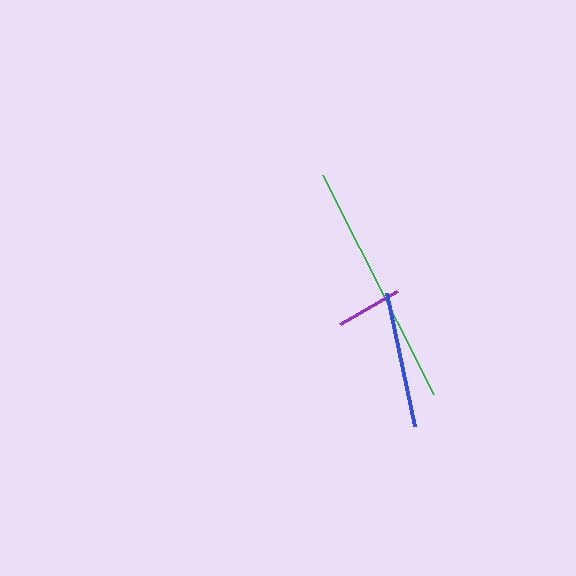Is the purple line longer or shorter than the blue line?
The blue line is longer than the purple line.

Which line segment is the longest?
The green line is the longest at approximately 246 pixels.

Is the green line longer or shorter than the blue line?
The green line is longer than the blue line.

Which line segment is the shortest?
The purple line is the shortest at approximately 66 pixels.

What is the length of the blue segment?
The blue segment is approximately 136 pixels long.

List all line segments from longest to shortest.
From longest to shortest: green, blue, purple.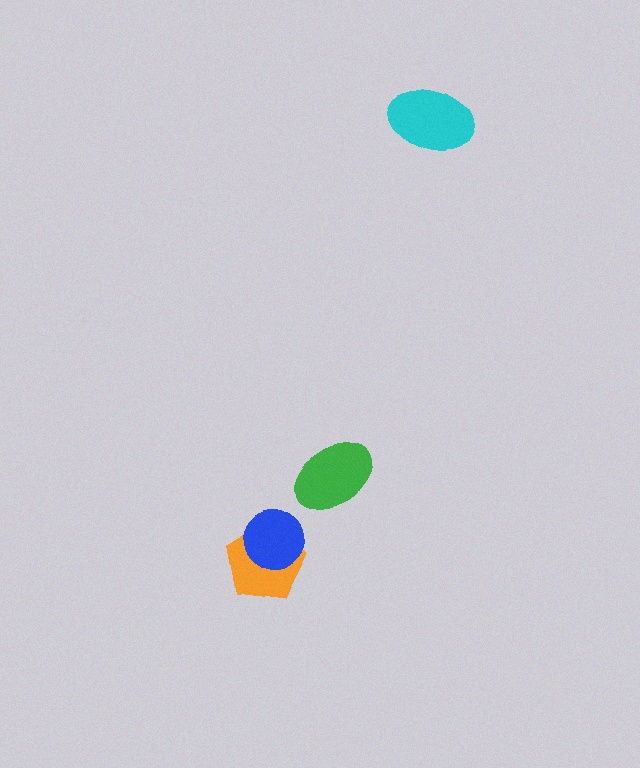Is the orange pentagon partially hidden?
Yes, it is partially covered by another shape.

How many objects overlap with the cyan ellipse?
0 objects overlap with the cyan ellipse.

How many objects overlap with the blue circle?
1 object overlaps with the blue circle.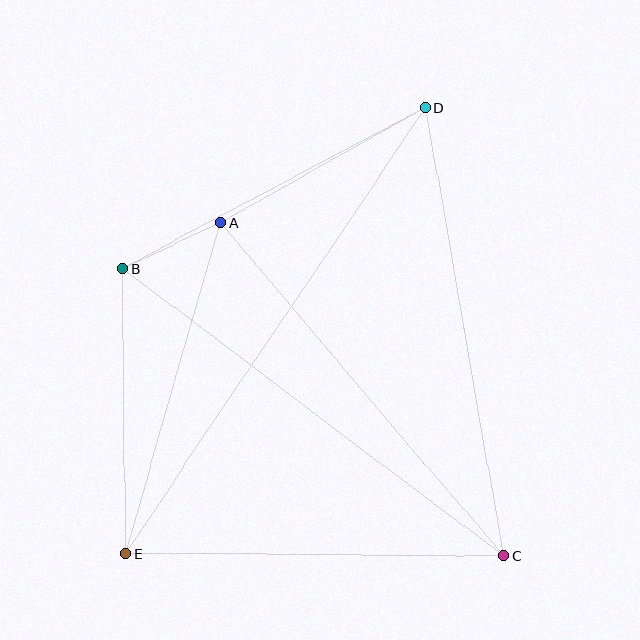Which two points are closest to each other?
Points A and B are closest to each other.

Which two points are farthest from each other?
Points D and E are farthest from each other.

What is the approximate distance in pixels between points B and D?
The distance between B and D is approximately 343 pixels.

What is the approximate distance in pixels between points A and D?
The distance between A and D is approximately 236 pixels.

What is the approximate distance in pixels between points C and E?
The distance between C and E is approximately 378 pixels.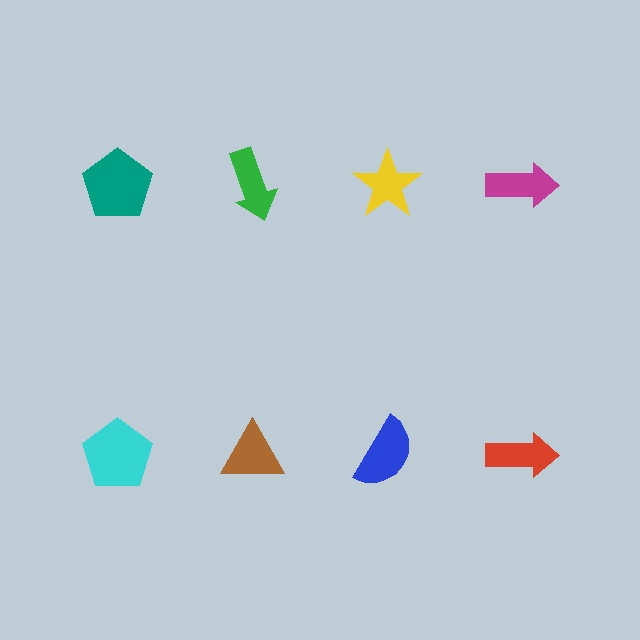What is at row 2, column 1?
A cyan pentagon.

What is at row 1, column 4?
A magenta arrow.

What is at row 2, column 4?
A red arrow.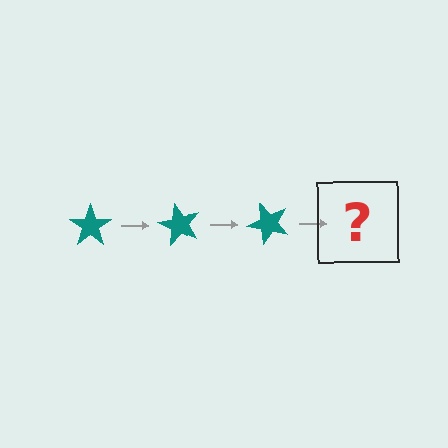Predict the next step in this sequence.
The next step is a teal star rotated 180 degrees.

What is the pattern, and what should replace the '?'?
The pattern is that the star rotates 60 degrees each step. The '?' should be a teal star rotated 180 degrees.